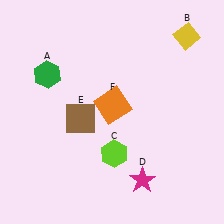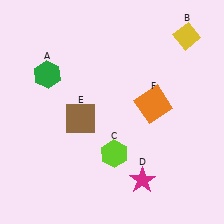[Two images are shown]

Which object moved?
The orange square (F) moved right.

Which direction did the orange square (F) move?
The orange square (F) moved right.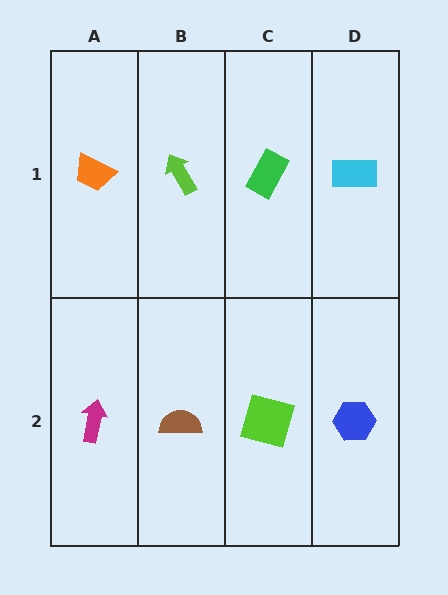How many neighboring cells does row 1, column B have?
3.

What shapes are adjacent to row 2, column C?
A green rectangle (row 1, column C), a brown semicircle (row 2, column B), a blue hexagon (row 2, column D).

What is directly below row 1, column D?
A blue hexagon.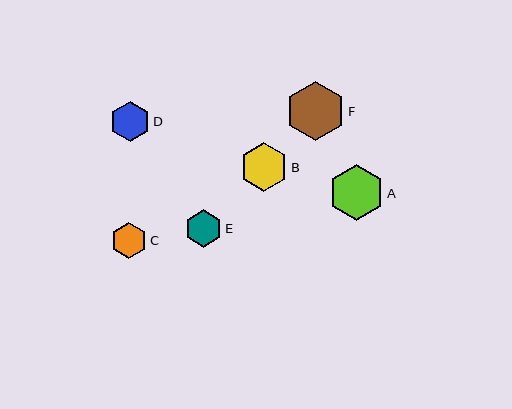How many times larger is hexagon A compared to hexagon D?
Hexagon A is approximately 1.4 times the size of hexagon D.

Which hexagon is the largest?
Hexagon F is the largest with a size of approximately 59 pixels.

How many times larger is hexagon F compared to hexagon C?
Hexagon F is approximately 1.7 times the size of hexagon C.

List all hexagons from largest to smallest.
From largest to smallest: F, A, B, D, E, C.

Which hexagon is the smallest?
Hexagon C is the smallest with a size of approximately 35 pixels.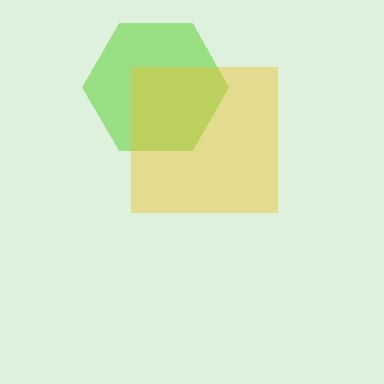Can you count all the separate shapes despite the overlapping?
Yes, there are 2 separate shapes.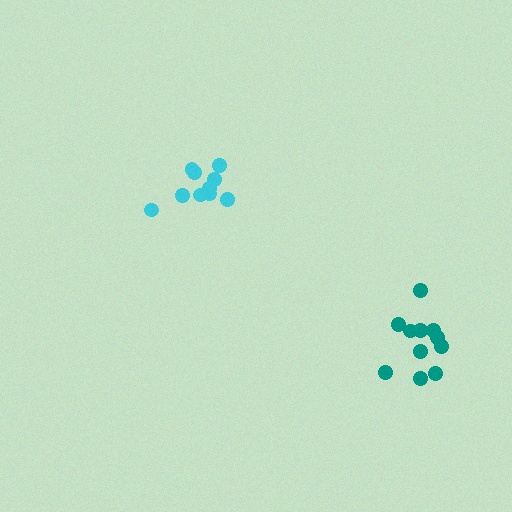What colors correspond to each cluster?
The clusters are colored: cyan, teal.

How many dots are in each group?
Group 1: 10 dots, Group 2: 11 dots (21 total).